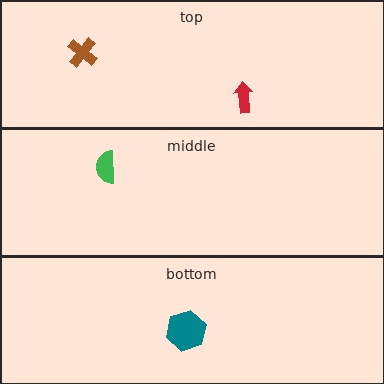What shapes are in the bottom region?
The teal hexagon.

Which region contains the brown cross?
The top region.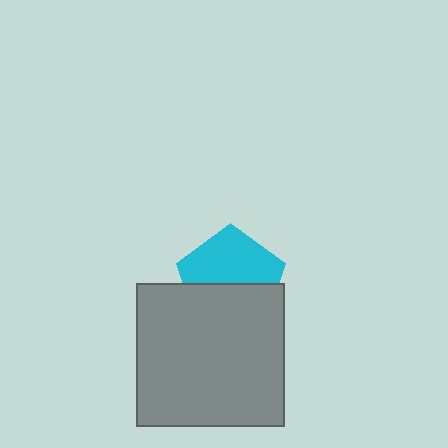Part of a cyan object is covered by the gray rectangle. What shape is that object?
It is a pentagon.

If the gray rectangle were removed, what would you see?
You would see the complete cyan pentagon.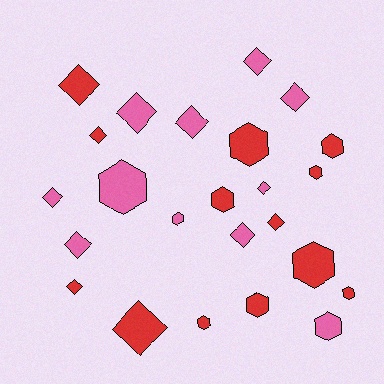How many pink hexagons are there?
There are 3 pink hexagons.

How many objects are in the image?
There are 24 objects.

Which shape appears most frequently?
Diamond, with 13 objects.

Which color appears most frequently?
Red, with 13 objects.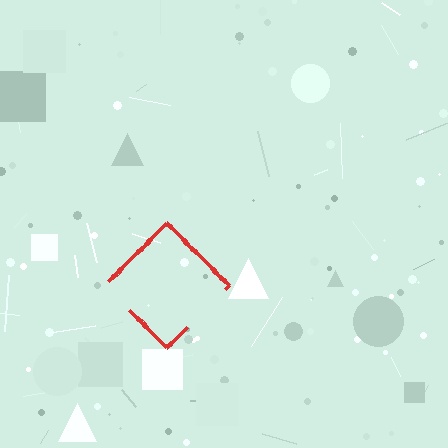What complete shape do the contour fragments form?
The contour fragments form a diamond.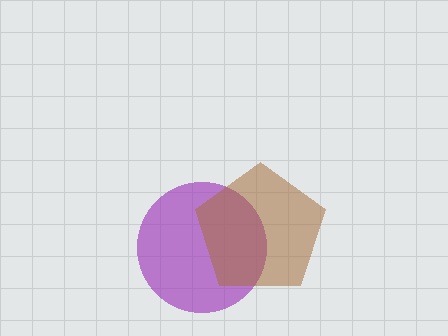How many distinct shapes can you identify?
There are 2 distinct shapes: a purple circle, a brown pentagon.